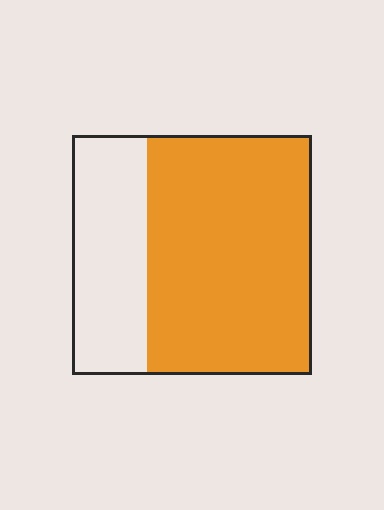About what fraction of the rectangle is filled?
About two thirds (2/3).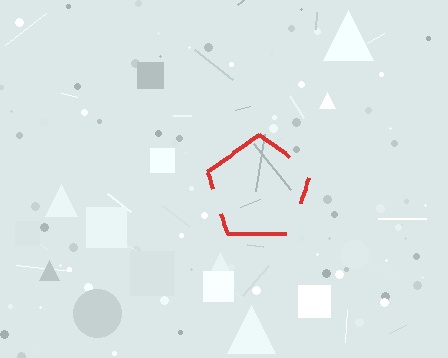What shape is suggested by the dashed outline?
The dashed outline suggests a pentagon.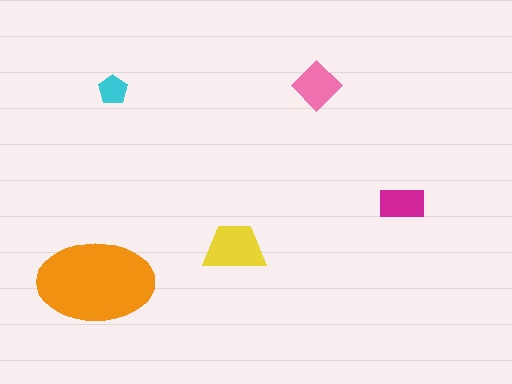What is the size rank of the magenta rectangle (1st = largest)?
4th.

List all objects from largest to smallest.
The orange ellipse, the yellow trapezoid, the pink diamond, the magenta rectangle, the cyan pentagon.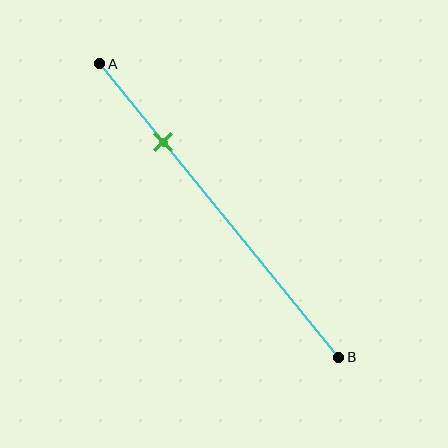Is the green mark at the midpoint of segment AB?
No, the mark is at about 25% from A, not at the 50% midpoint.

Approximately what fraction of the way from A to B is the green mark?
The green mark is approximately 25% of the way from A to B.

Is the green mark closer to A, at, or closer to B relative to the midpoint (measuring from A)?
The green mark is closer to point A than the midpoint of segment AB.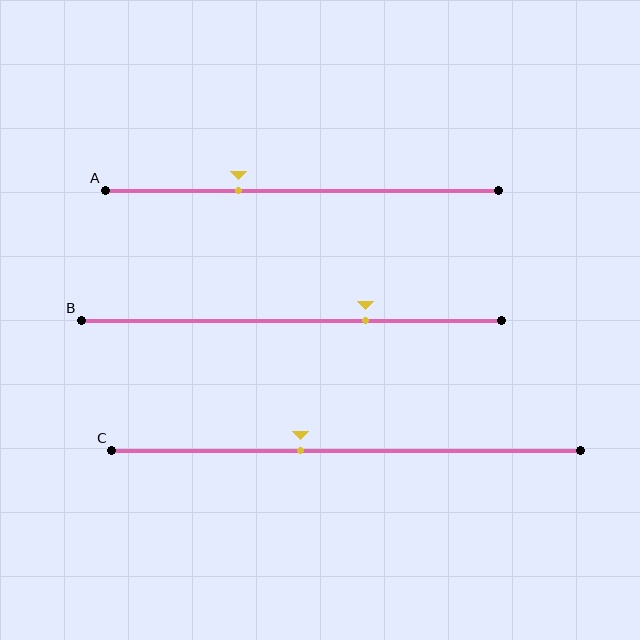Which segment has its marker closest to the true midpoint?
Segment C has its marker closest to the true midpoint.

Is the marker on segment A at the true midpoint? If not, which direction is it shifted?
No, the marker on segment A is shifted to the left by about 16% of the segment length.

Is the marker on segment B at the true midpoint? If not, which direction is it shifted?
No, the marker on segment B is shifted to the right by about 18% of the segment length.